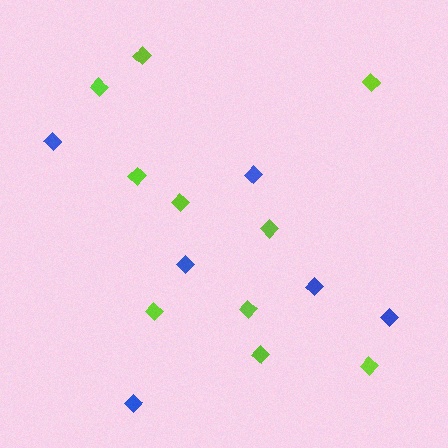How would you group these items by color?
There are 2 groups: one group of lime diamonds (10) and one group of blue diamonds (6).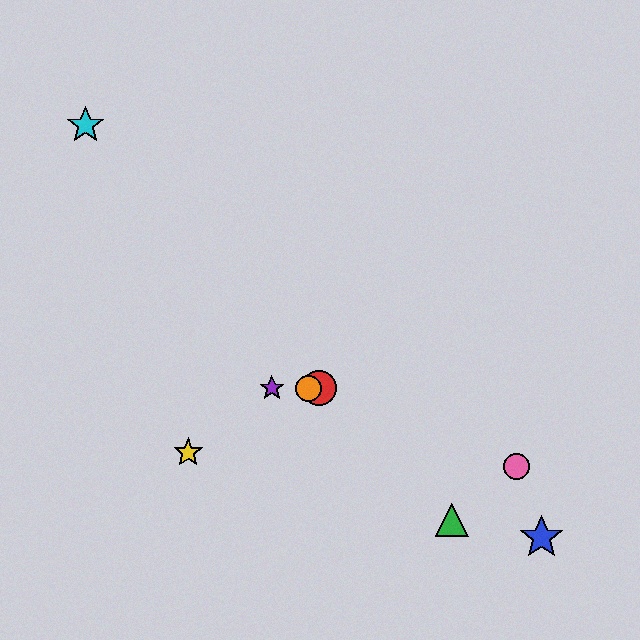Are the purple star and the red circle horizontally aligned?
Yes, both are at y≈388.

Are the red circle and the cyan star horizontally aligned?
No, the red circle is at y≈388 and the cyan star is at y≈125.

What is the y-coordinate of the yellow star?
The yellow star is at y≈452.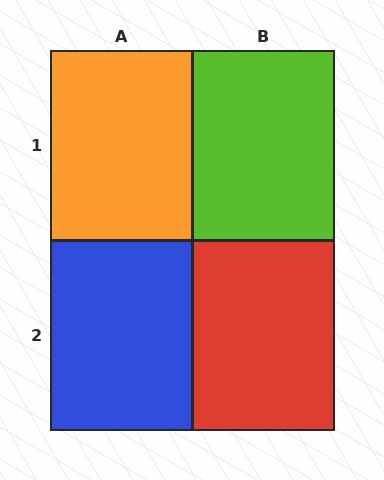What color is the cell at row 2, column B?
Red.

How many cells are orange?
1 cell is orange.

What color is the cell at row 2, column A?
Blue.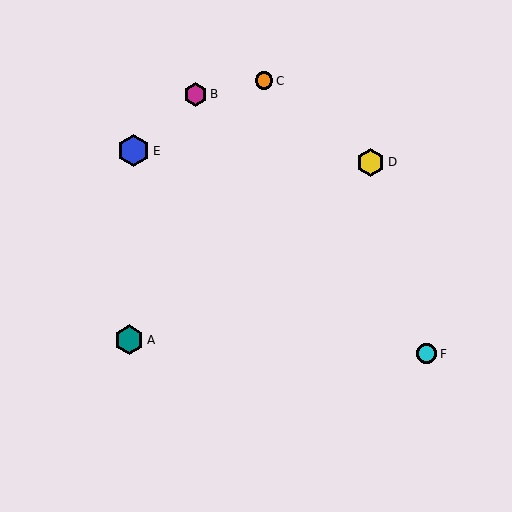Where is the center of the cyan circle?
The center of the cyan circle is at (427, 354).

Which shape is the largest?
The blue hexagon (labeled E) is the largest.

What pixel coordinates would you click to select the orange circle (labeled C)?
Click at (264, 81) to select the orange circle C.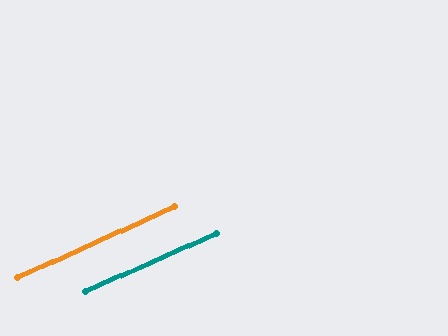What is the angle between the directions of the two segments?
Approximately 0 degrees.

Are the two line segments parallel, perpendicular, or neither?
Parallel — their directions differ by only 0.2°.